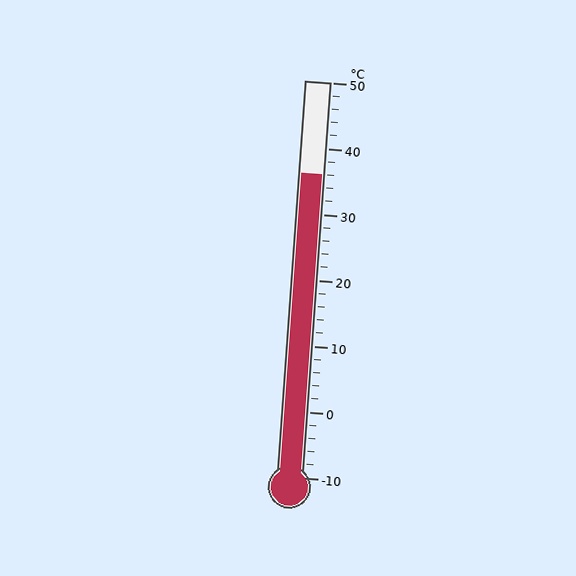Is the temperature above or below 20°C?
The temperature is above 20°C.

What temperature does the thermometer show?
The thermometer shows approximately 36°C.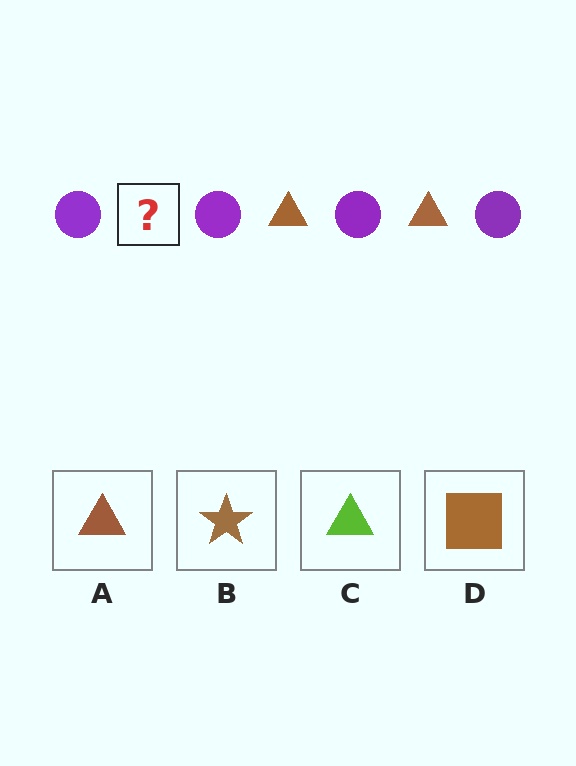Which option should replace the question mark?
Option A.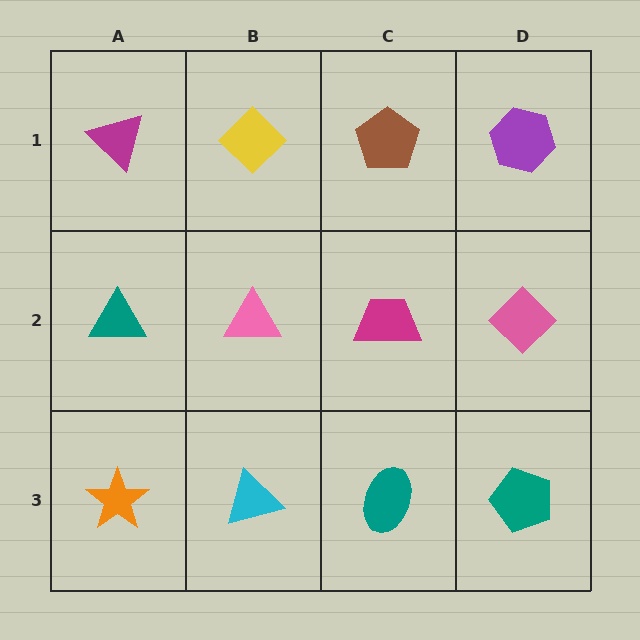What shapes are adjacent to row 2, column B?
A yellow diamond (row 1, column B), a cyan triangle (row 3, column B), a teal triangle (row 2, column A), a magenta trapezoid (row 2, column C).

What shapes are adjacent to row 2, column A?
A magenta triangle (row 1, column A), an orange star (row 3, column A), a pink triangle (row 2, column B).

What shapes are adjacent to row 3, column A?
A teal triangle (row 2, column A), a cyan triangle (row 3, column B).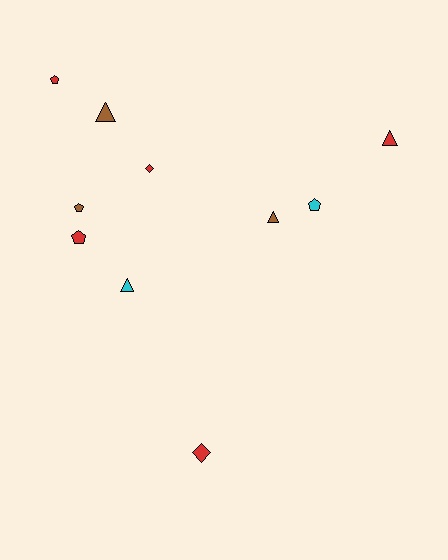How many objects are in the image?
There are 10 objects.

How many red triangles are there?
There is 1 red triangle.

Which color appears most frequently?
Red, with 5 objects.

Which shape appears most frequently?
Pentagon, with 4 objects.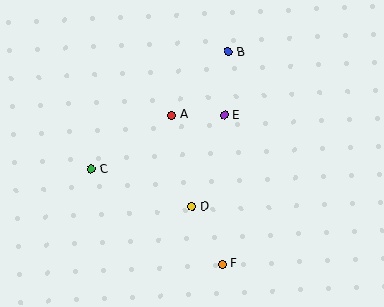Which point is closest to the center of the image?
Point A at (172, 115) is closest to the center.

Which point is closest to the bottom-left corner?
Point C is closest to the bottom-left corner.